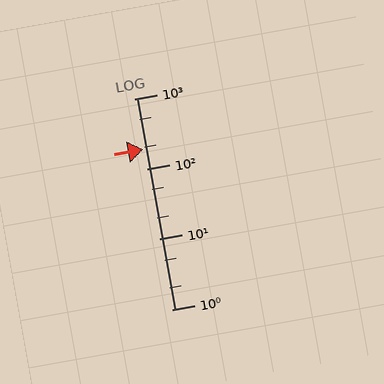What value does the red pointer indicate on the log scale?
The pointer indicates approximately 190.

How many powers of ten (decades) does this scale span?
The scale spans 3 decades, from 1 to 1000.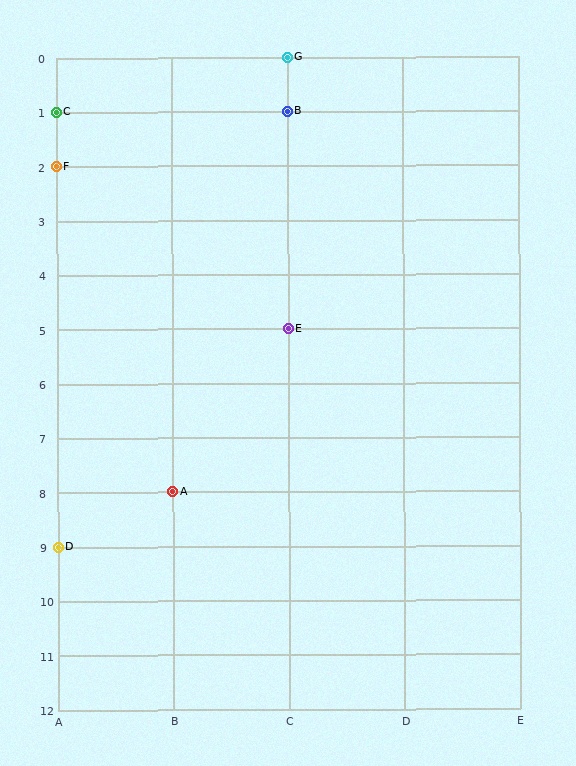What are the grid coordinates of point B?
Point B is at grid coordinates (C, 1).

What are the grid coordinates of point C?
Point C is at grid coordinates (A, 1).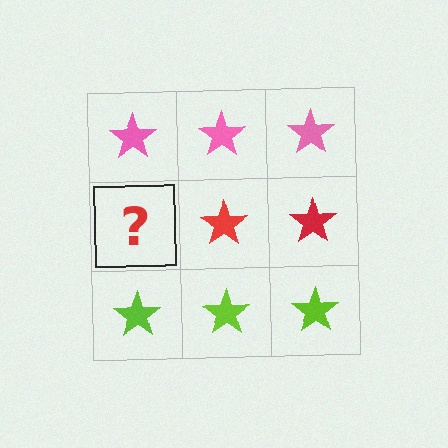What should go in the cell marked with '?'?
The missing cell should contain a red star.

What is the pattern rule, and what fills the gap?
The rule is that each row has a consistent color. The gap should be filled with a red star.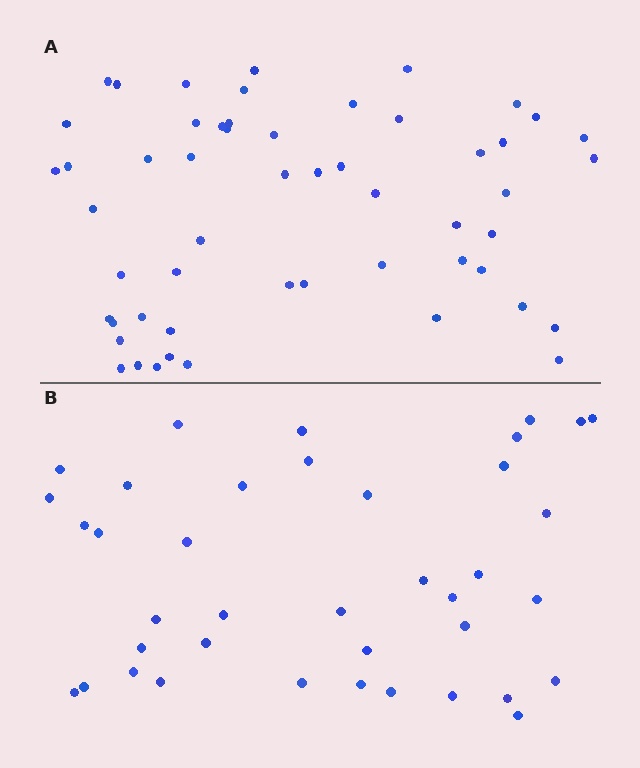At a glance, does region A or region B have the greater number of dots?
Region A (the top region) has more dots.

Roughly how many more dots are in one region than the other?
Region A has approximately 15 more dots than region B.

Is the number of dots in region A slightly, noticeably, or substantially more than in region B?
Region A has noticeably more, but not dramatically so. The ratio is roughly 1.4 to 1.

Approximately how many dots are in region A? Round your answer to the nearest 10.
About 50 dots. (The exact count is 54, which rounds to 50.)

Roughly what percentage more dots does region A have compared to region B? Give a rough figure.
About 40% more.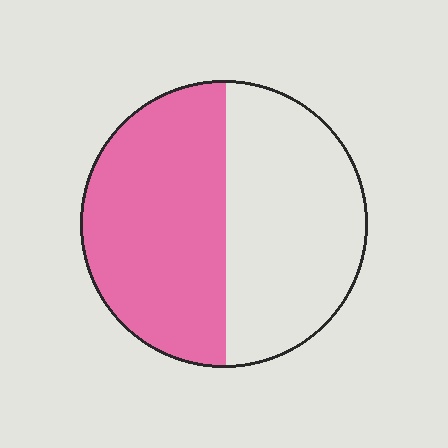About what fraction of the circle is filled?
About one half (1/2).